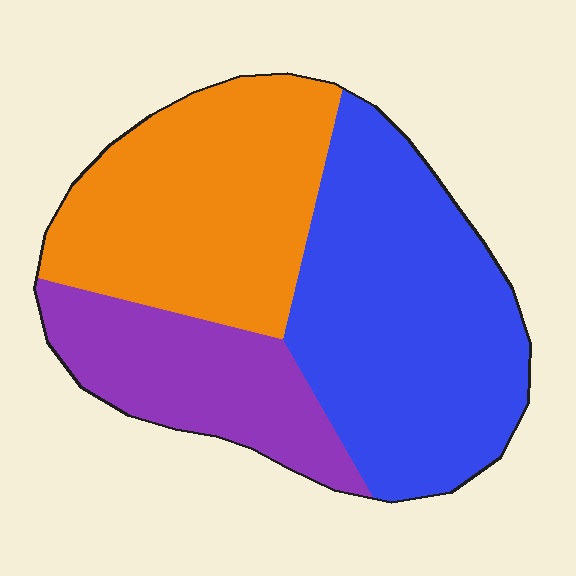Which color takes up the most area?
Blue, at roughly 45%.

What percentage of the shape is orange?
Orange takes up about one third (1/3) of the shape.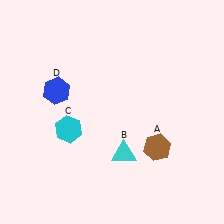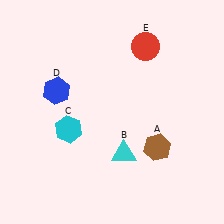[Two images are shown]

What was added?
A red circle (E) was added in Image 2.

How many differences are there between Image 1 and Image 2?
There is 1 difference between the two images.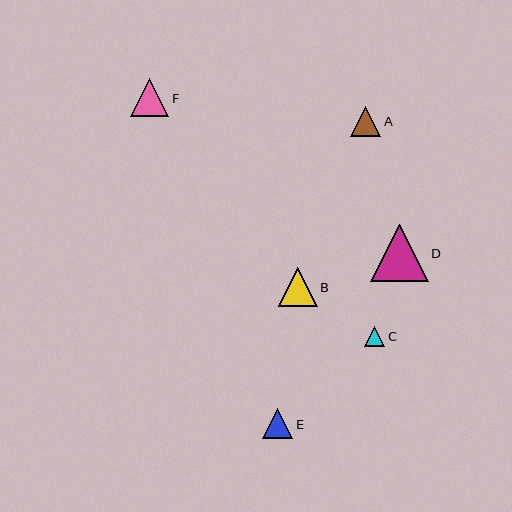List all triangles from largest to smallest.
From largest to smallest: D, B, F, A, E, C.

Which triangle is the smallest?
Triangle C is the smallest with a size of approximately 20 pixels.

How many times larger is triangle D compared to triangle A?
Triangle D is approximately 1.9 times the size of triangle A.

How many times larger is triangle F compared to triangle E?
Triangle F is approximately 1.2 times the size of triangle E.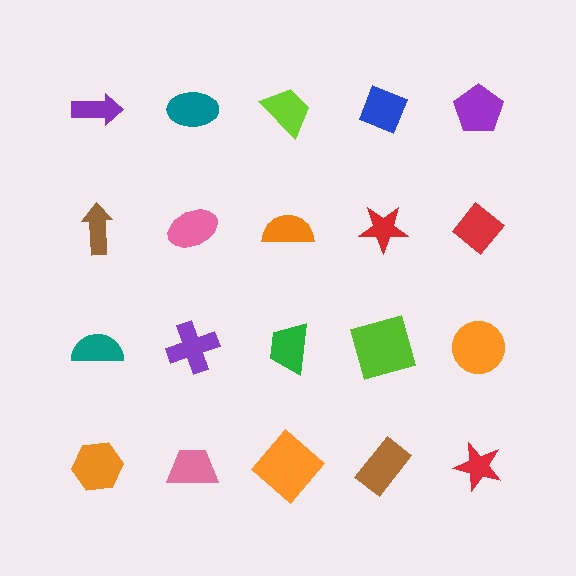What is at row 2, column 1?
A brown arrow.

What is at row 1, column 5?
A purple pentagon.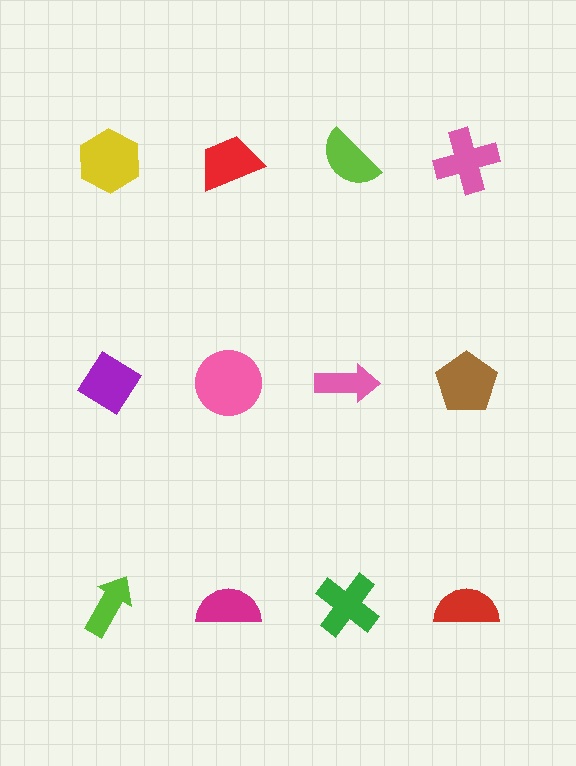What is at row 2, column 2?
A pink circle.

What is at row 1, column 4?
A pink cross.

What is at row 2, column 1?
A purple diamond.